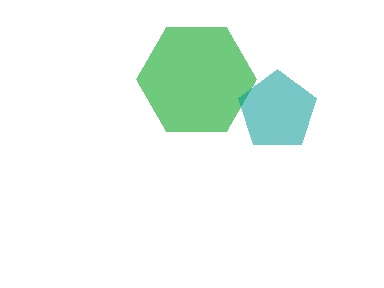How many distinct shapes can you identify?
There are 2 distinct shapes: a green hexagon, a teal pentagon.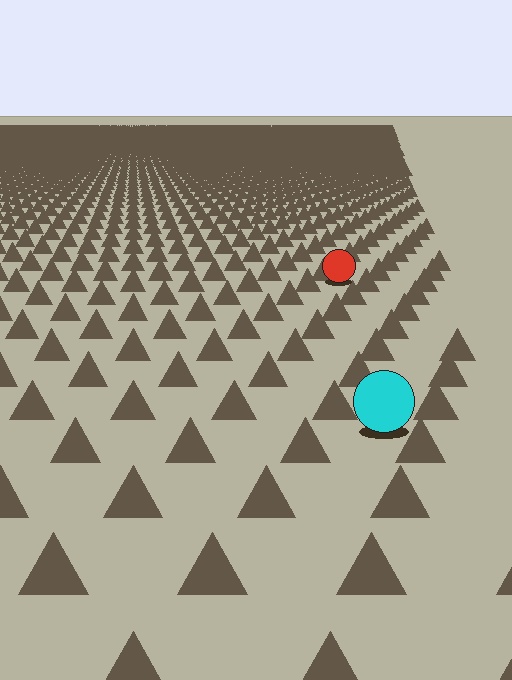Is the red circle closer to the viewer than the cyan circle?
No. The cyan circle is closer — you can tell from the texture gradient: the ground texture is coarser near it.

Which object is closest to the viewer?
The cyan circle is closest. The texture marks near it are larger and more spread out.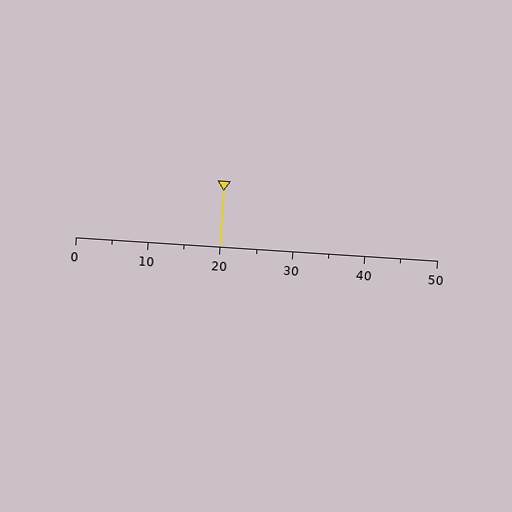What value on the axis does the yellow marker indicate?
The marker indicates approximately 20.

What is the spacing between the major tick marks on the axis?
The major ticks are spaced 10 apart.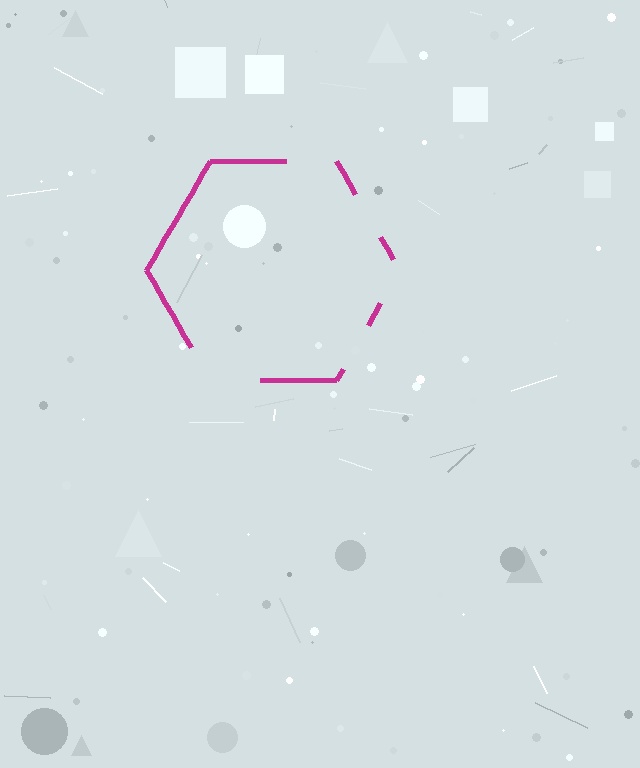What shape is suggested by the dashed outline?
The dashed outline suggests a hexagon.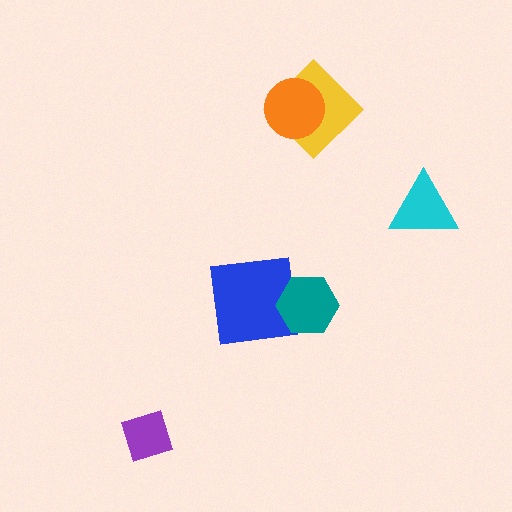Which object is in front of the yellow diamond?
The orange circle is in front of the yellow diamond.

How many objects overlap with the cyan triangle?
0 objects overlap with the cyan triangle.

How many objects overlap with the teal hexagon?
1 object overlaps with the teal hexagon.